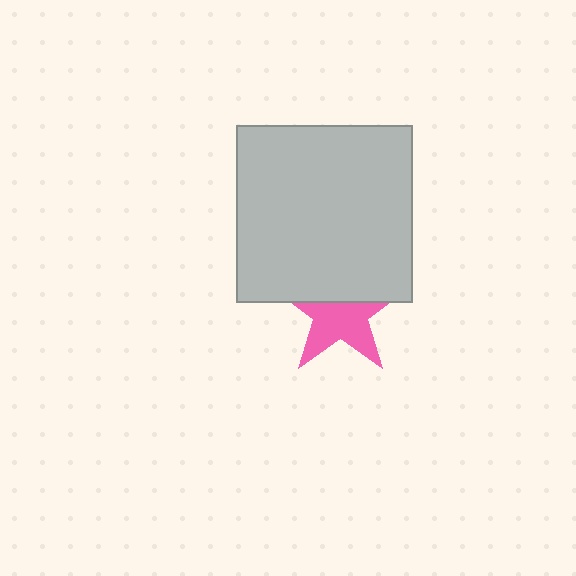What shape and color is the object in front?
The object in front is a light gray square.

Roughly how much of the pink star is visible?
About half of it is visible (roughly 55%).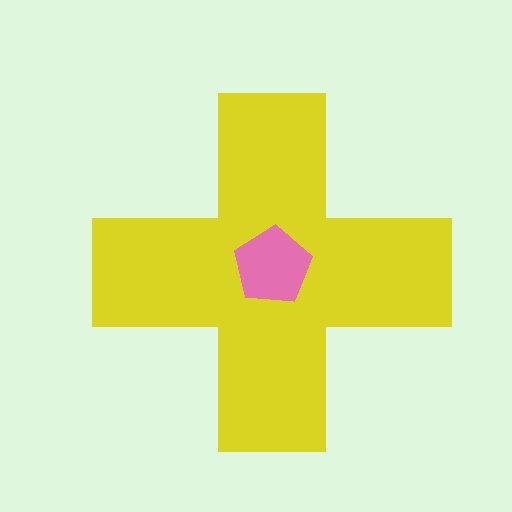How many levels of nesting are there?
2.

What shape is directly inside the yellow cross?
The pink pentagon.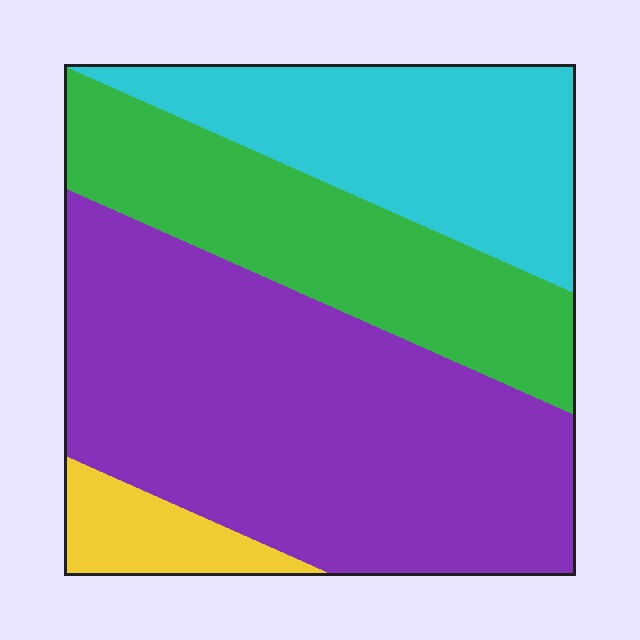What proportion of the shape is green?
Green covers around 25% of the shape.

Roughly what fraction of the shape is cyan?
Cyan covers about 25% of the shape.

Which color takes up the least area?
Yellow, at roughly 5%.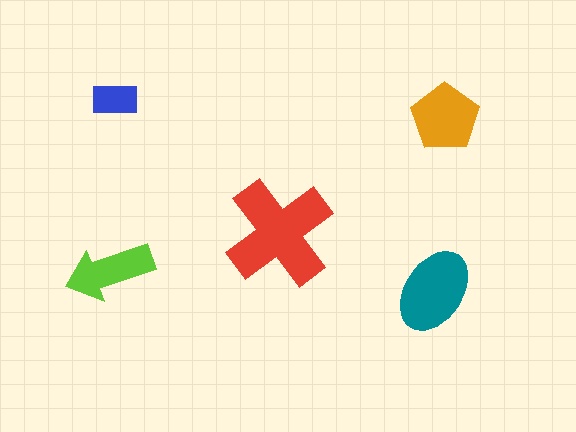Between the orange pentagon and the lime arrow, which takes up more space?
The orange pentagon.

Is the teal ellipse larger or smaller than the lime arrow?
Larger.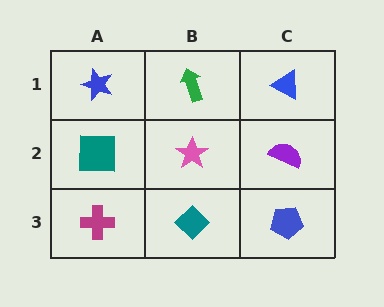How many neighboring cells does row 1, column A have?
2.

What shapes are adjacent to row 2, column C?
A blue triangle (row 1, column C), a blue pentagon (row 3, column C), a pink star (row 2, column B).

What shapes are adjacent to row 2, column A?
A blue star (row 1, column A), a magenta cross (row 3, column A), a pink star (row 2, column B).